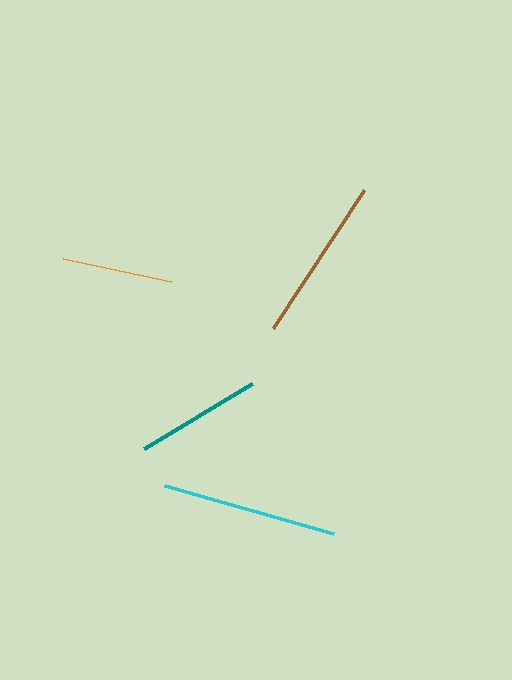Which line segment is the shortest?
The orange line is the shortest at approximately 110 pixels.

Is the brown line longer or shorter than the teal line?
The brown line is longer than the teal line.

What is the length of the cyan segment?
The cyan segment is approximately 175 pixels long.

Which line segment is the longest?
The cyan line is the longest at approximately 175 pixels.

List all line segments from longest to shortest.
From longest to shortest: cyan, brown, teal, orange.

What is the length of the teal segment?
The teal segment is approximately 126 pixels long.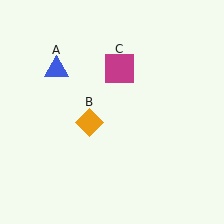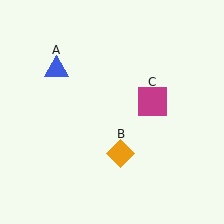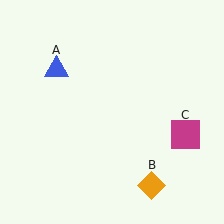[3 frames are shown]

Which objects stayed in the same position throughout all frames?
Blue triangle (object A) remained stationary.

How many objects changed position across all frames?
2 objects changed position: orange diamond (object B), magenta square (object C).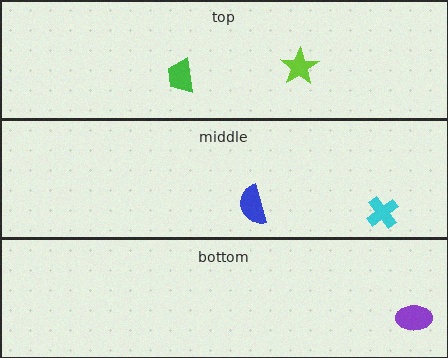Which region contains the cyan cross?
The middle region.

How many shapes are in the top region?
2.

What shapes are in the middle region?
The blue semicircle, the cyan cross.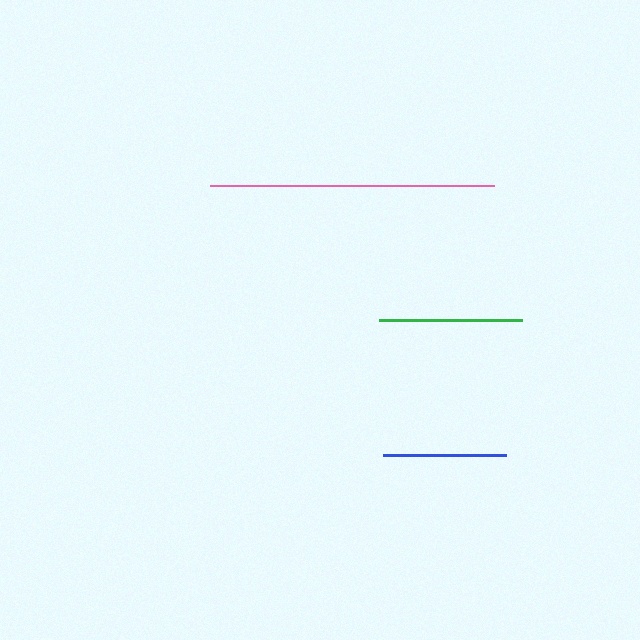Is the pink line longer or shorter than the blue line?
The pink line is longer than the blue line.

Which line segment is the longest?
The pink line is the longest at approximately 283 pixels.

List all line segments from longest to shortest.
From longest to shortest: pink, green, blue.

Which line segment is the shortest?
The blue line is the shortest at approximately 123 pixels.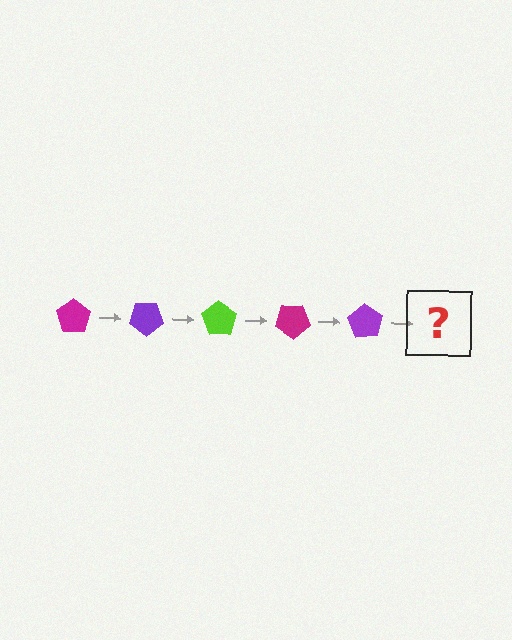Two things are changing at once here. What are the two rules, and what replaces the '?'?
The two rules are that it rotates 35 degrees each step and the color cycles through magenta, purple, and lime. The '?' should be a lime pentagon, rotated 175 degrees from the start.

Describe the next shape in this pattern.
It should be a lime pentagon, rotated 175 degrees from the start.